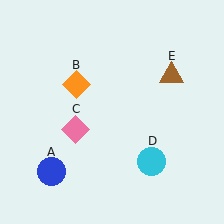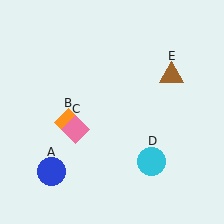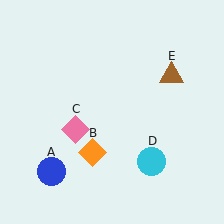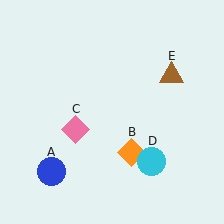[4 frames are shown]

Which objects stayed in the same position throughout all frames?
Blue circle (object A) and pink diamond (object C) and cyan circle (object D) and brown triangle (object E) remained stationary.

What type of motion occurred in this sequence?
The orange diamond (object B) rotated counterclockwise around the center of the scene.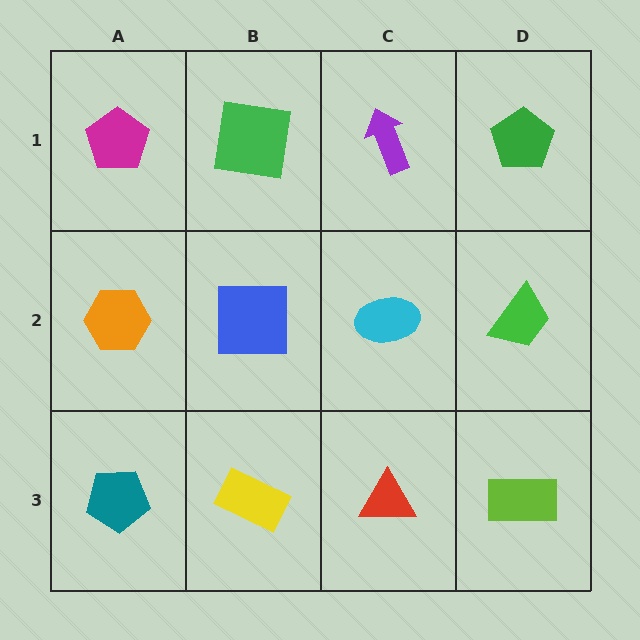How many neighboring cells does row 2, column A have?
3.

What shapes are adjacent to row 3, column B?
A blue square (row 2, column B), a teal pentagon (row 3, column A), a red triangle (row 3, column C).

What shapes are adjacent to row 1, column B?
A blue square (row 2, column B), a magenta pentagon (row 1, column A), a purple arrow (row 1, column C).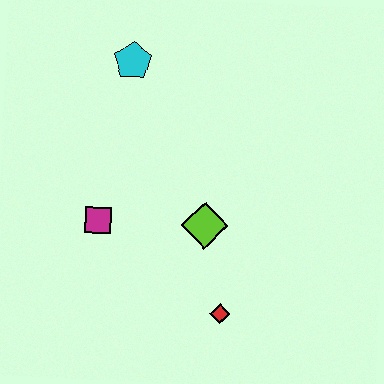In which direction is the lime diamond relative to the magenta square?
The lime diamond is to the right of the magenta square.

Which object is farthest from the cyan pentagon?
The red diamond is farthest from the cyan pentagon.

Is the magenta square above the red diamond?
Yes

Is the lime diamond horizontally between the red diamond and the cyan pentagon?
Yes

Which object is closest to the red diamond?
The lime diamond is closest to the red diamond.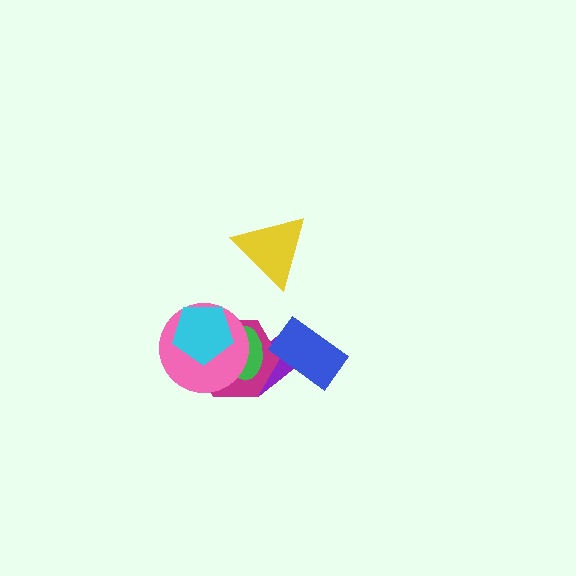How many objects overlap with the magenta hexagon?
4 objects overlap with the magenta hexagon.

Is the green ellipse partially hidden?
Yes, it is partially covered by another shape.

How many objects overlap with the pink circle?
3 objects overlap with the pink circle.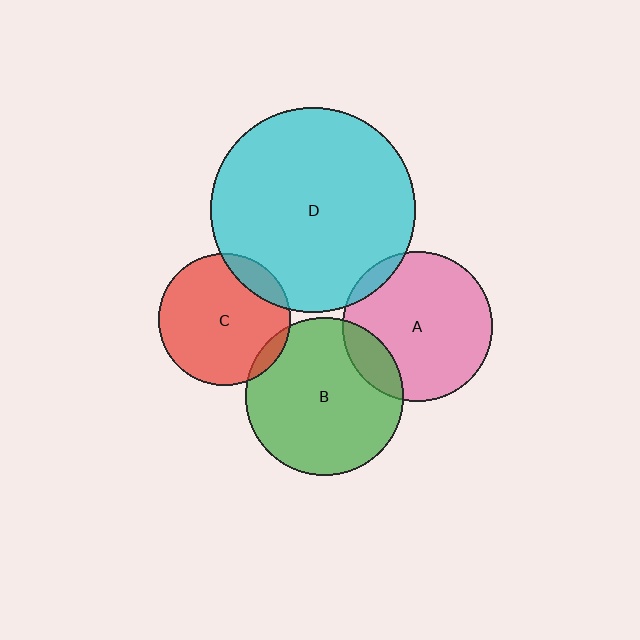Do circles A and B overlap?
Yes.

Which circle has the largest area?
Circle D (cyan).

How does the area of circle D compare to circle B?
Approximately 1.7 times.